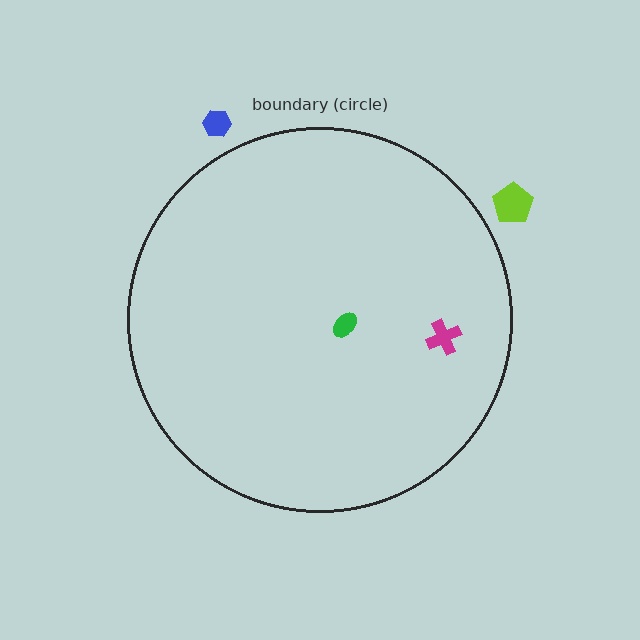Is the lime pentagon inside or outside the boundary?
Outside.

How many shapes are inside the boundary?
2 inside, 2 outside.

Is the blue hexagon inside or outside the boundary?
Outside.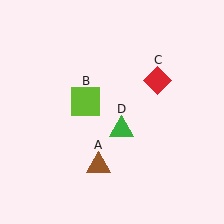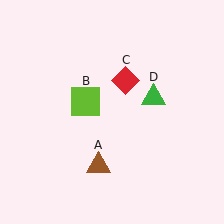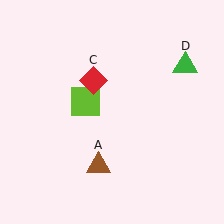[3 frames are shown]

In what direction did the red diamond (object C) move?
The red diamond (object C) moved left.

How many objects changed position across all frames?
2 objects changed position: red diamond (object C), green triangle (object D).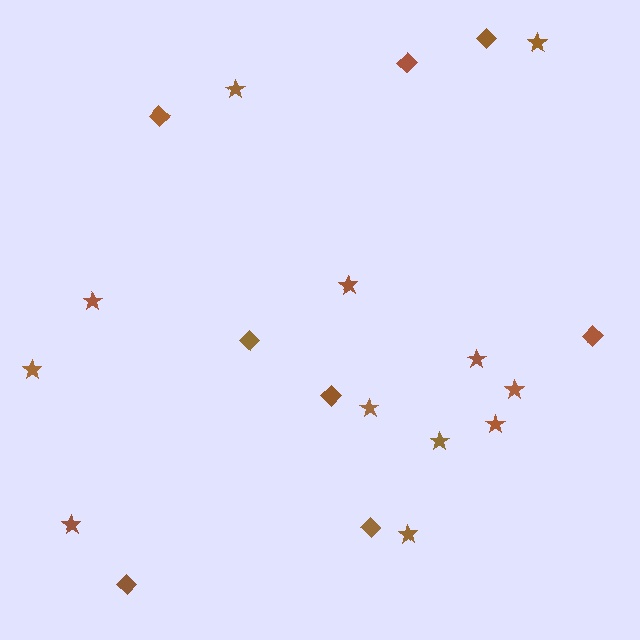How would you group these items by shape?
There are 2 groups: one group of diamonds (8) and one group of stars (12).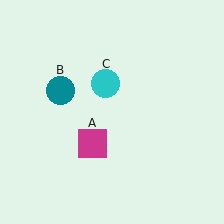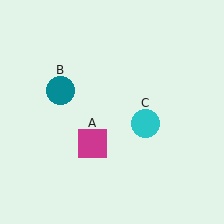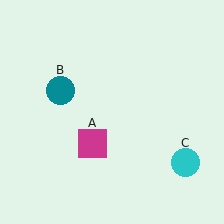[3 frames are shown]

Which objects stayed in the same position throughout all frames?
Magenta square (object A) and teal circle (object B) remained stationary.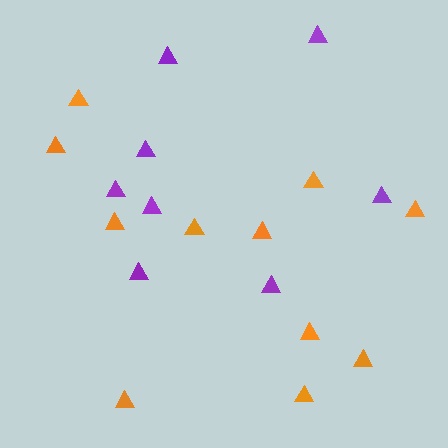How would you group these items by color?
There are 2 groups: one group of purple triangles (8) and one group of orange triangles (11).